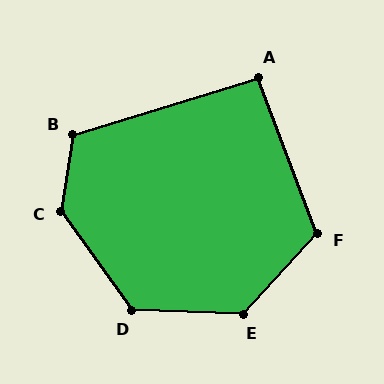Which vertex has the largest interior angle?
C, at approximately 136 degrees.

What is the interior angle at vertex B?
Approximately 116 degrees (obtuse).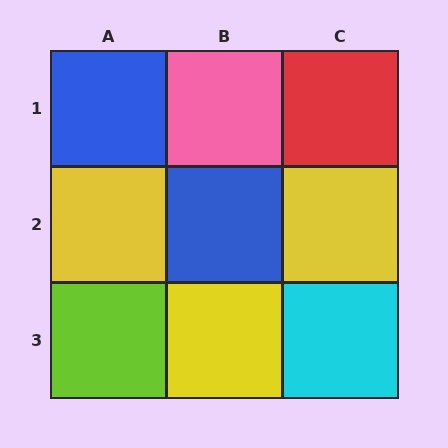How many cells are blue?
2 cells are blue.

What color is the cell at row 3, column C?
Cyan.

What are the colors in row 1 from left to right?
Blue, pink, red.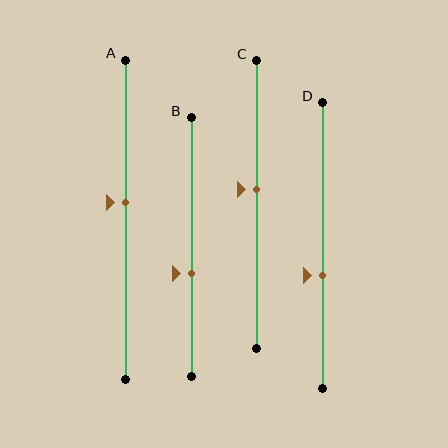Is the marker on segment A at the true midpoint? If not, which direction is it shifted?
No, the marker on segment A is shifted upward by about 5% of the segment length.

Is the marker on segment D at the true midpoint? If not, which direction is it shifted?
No, the marker on segment D is shifted downward by about 10% of the segment length.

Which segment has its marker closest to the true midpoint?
Segment C has its marker closest to the true midpoint.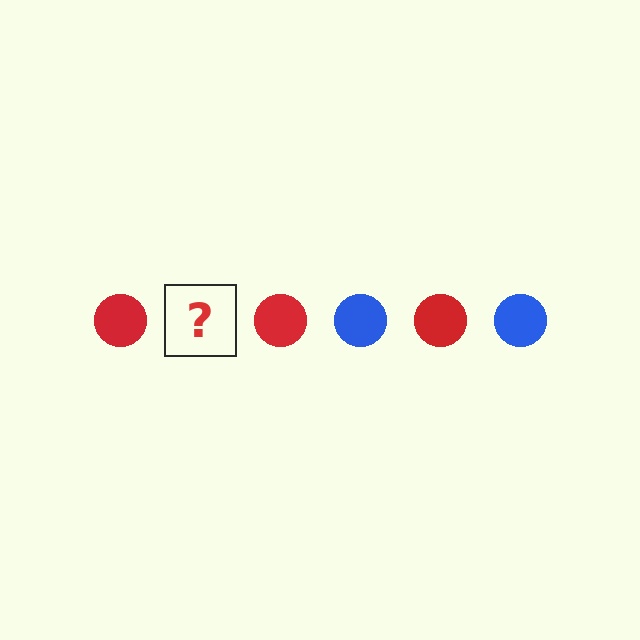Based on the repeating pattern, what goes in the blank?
The blank should be a blue circle.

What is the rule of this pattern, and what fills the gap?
The rule is that the pattern cycles through red, blue circles. The gap should be filled with a blue circle.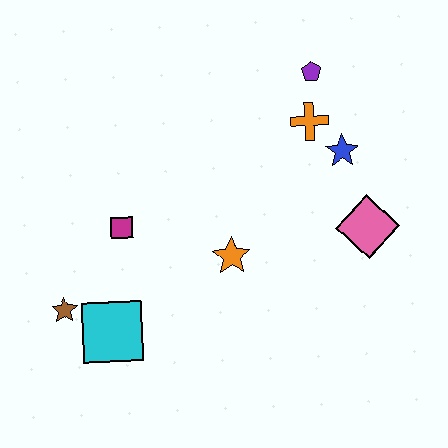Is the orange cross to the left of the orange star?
No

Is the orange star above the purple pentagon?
No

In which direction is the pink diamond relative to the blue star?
The pink diamond is below the blue star.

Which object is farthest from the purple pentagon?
The brown star is farthest from the purple pentagon.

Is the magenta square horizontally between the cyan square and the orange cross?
Yes